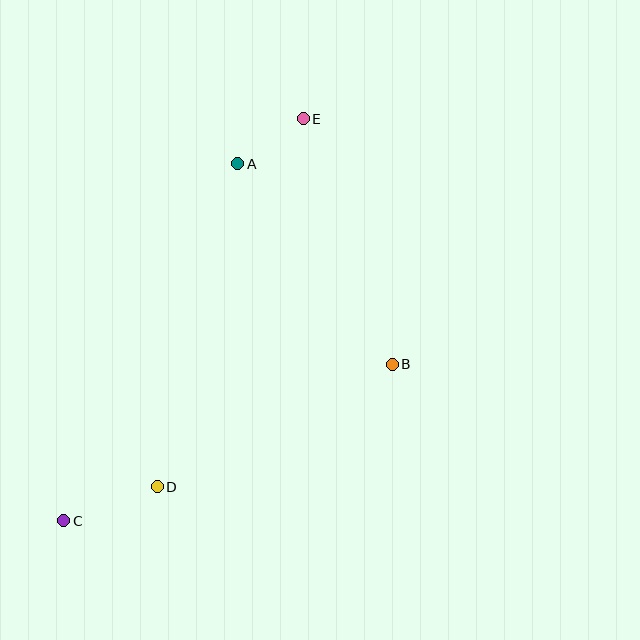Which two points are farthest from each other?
Points C and E are farthest from each other.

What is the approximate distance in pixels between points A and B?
The distance between A and B is approximately 253 pixels.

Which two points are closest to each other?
Points A and E are closest to each other.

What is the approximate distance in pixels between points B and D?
The distance between B and D is approximately 265 pixels.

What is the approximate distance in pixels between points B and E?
The distance between B and E is approximately 261 pixels.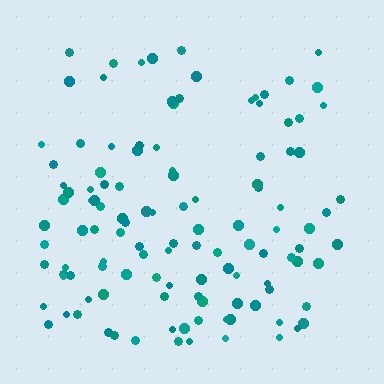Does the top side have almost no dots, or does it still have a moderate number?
Still a moderate number, just noticeably fewer than the bottom.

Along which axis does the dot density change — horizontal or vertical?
Vertical.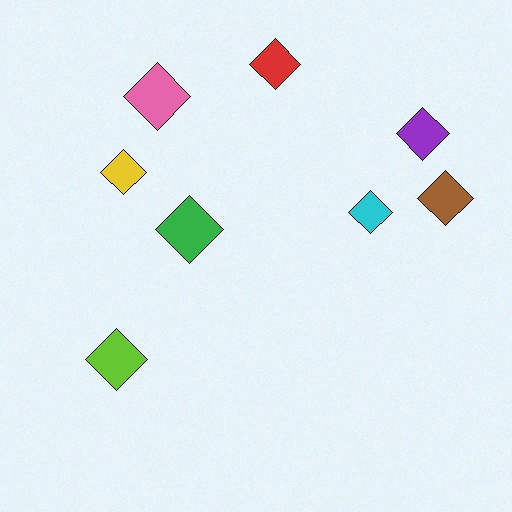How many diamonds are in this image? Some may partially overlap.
There are 8 diamonds.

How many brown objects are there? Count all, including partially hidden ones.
There is 1 brown object.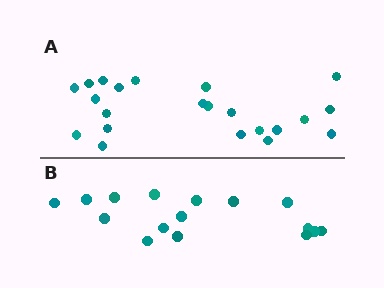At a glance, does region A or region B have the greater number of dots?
Region A (the top region) has more dots.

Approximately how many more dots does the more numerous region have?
Region A has about 6 more dots than region B.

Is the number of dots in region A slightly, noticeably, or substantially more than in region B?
Region A has noticeably more, but not dramatically so. The ratio is roughly 1.4 to 1.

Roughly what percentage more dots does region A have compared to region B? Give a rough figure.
About 40% more.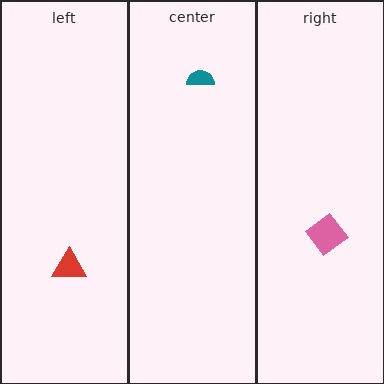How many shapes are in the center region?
1.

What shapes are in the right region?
The pink diamond.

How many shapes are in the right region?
1.